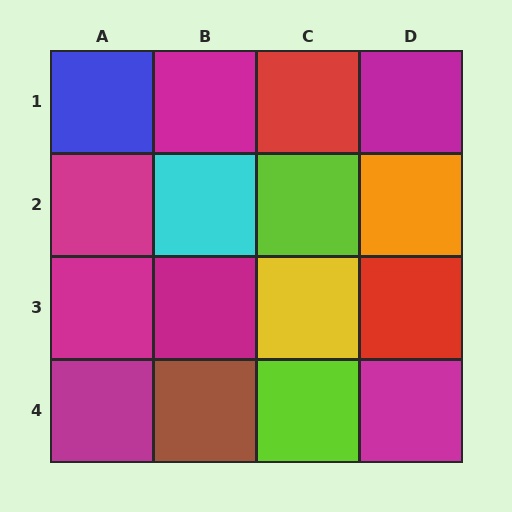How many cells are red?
2 cells are red.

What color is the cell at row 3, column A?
Magenta.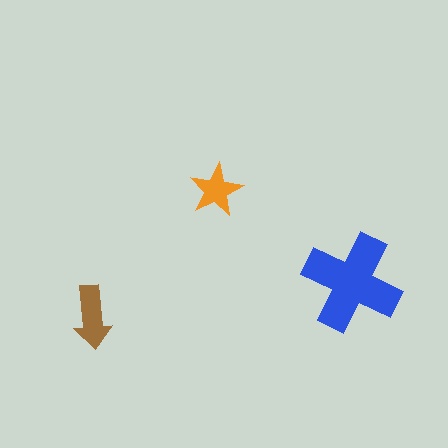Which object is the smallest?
The orange star.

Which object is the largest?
The blue cross.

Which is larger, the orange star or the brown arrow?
The brown arrow.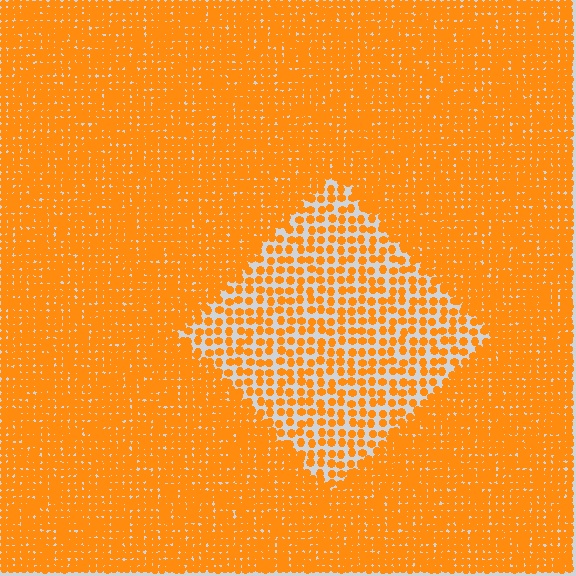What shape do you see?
I see a diamond.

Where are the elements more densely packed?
The elements are more densely packed outside the diamond boundary.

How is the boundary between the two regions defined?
The boundary is defined by a change in element density (approximately 2.2x ratio). All elements are the same color, size, and shape.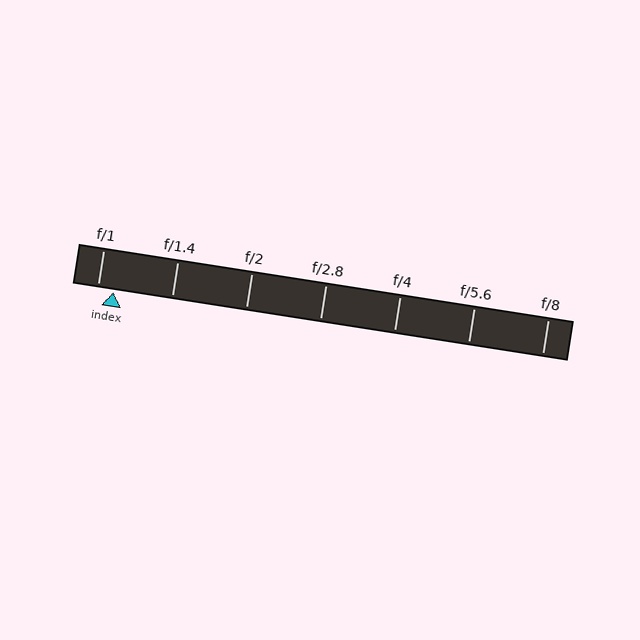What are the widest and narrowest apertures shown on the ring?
The widest aperture shown is f/1 and the narrowest is f/8.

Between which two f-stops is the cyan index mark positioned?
The index mark is between f/1 and f/1.4.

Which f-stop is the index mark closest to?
The index mark is closest to f/1.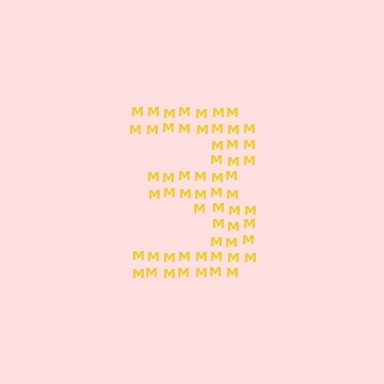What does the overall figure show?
The overall figure shows the digit 3.